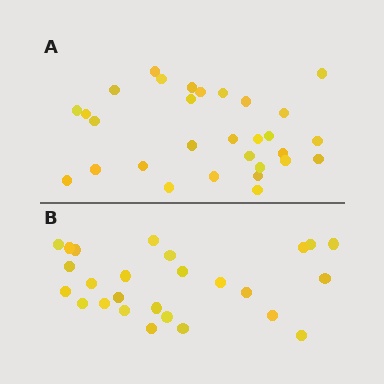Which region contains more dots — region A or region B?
Region A (the top region) has more dots.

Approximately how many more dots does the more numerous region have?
Region A has about 4 more dots than region B.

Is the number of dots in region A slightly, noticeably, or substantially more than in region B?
Region A has only slightly more — the two regions are fairly close. The ratio is roughly 1.2 to 1.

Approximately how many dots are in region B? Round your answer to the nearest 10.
About 30 dots. (The exact count is 26, which rounds to 30.)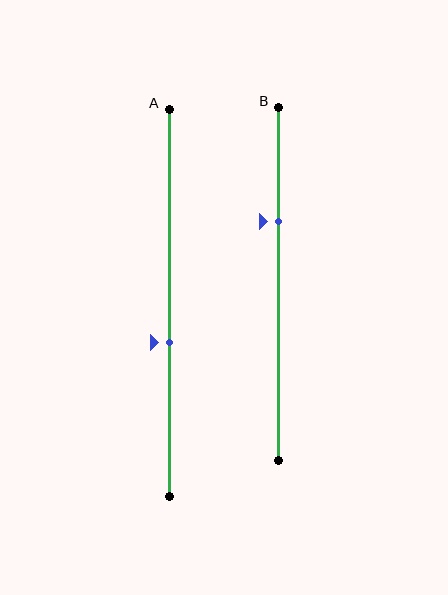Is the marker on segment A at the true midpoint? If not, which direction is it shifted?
No, the marker on segment A is shifted downward by about 10% of the segment length.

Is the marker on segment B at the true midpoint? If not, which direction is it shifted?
No, the marker on segment B is shifted upward by about 18% of the segment length.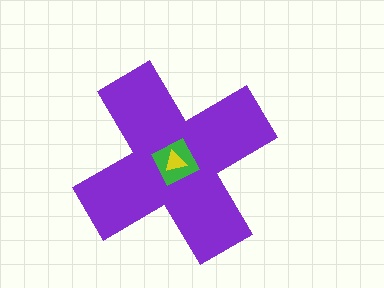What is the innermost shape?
The yellow triangle.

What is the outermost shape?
The purple cross.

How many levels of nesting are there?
3.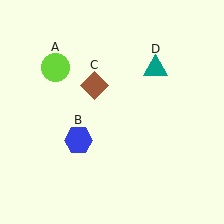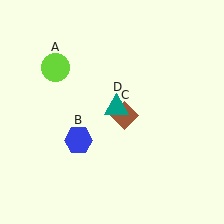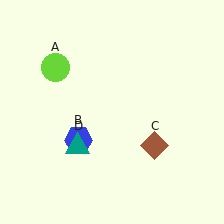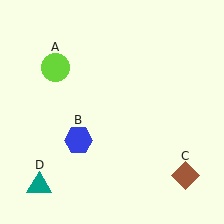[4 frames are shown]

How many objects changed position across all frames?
2 objects changed position: brown diamond (object C), teal triangle (object D).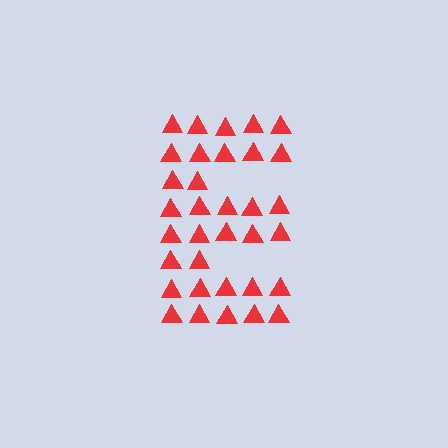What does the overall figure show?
The overall figure shows the letter E.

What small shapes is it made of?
It is made of small triangles.